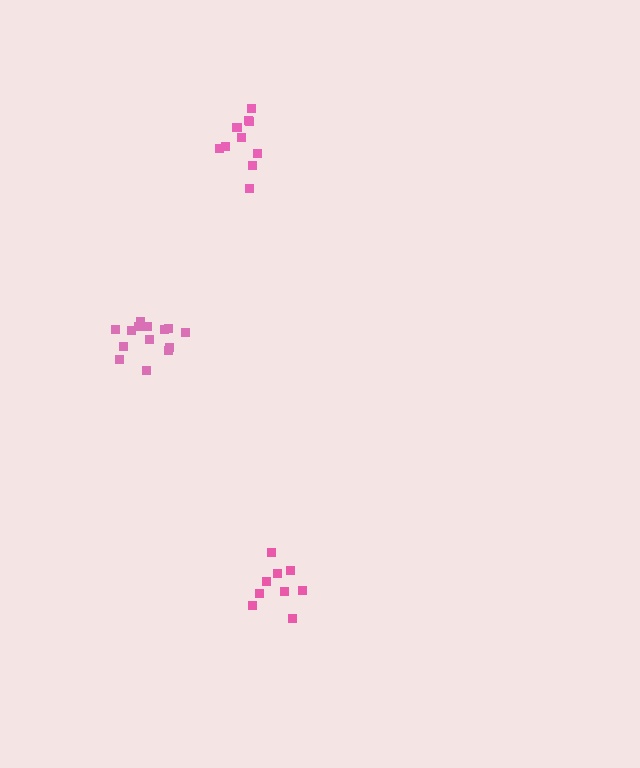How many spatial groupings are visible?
There are 3 spatial groupings.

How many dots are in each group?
Group 1: 11 dots, Group 2: 9 dots, Group 3: 15 dots (35 total).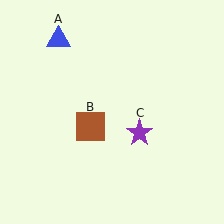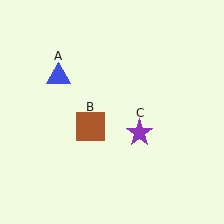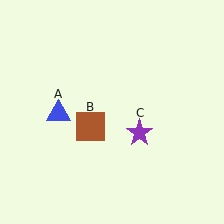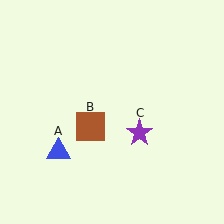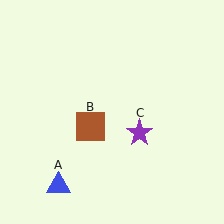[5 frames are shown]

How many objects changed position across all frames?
1 object changed position: blue triangle (object A).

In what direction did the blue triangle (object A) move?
The blue triangle (object A) moved down.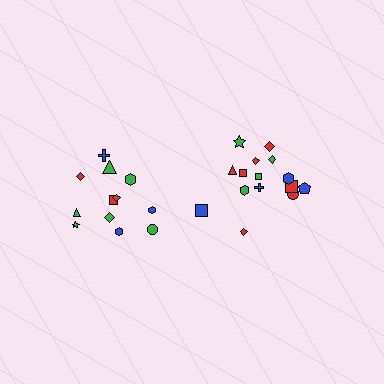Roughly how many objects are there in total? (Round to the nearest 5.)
Roughly 25 objects in total.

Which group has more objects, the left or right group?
The right group.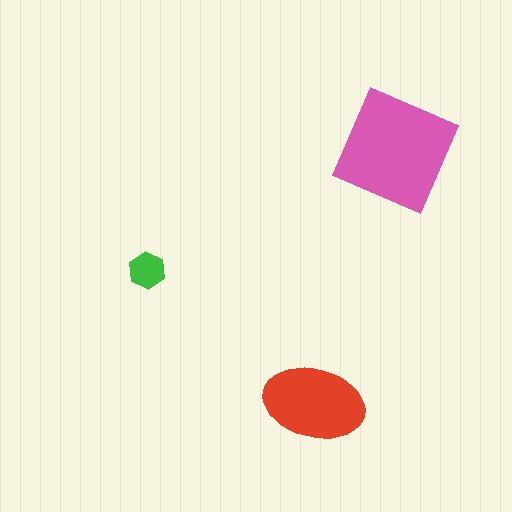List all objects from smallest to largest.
The green hexagon, the red ellipse, the pink square.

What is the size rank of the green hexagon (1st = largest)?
3rd.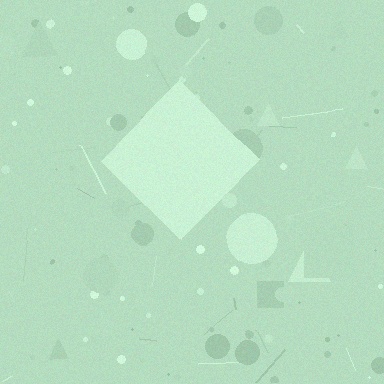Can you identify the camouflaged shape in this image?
The camouflaged shape is a diamond.